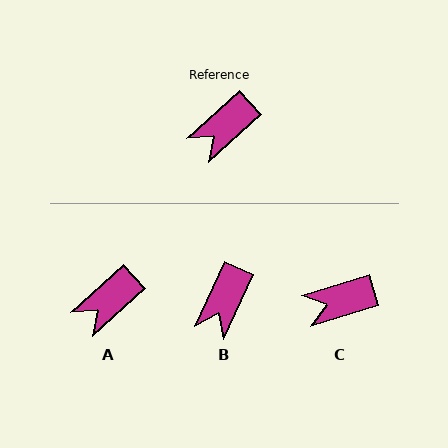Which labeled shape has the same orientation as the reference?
A.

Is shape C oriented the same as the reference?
No, it is off by about 26 degrees.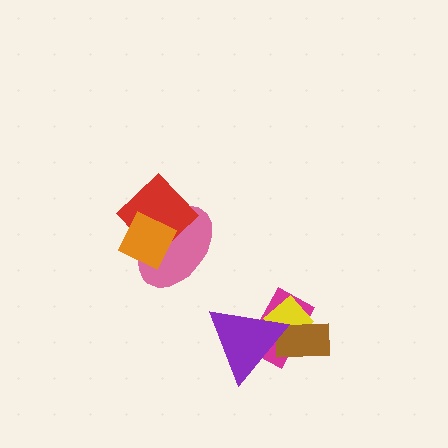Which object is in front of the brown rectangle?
The purple triangle is in front of the brown rectangle.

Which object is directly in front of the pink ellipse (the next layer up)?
The red diamond is directly in front of the pink ellipse.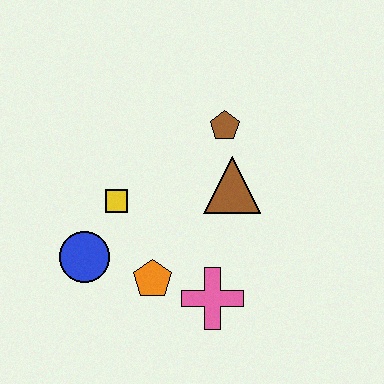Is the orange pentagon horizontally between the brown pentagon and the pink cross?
No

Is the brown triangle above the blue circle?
Yes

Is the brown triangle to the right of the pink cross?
Yes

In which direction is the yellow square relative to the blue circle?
The yellow square is above the blue circle.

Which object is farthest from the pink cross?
The brown pentagon is farthest from the pink cross.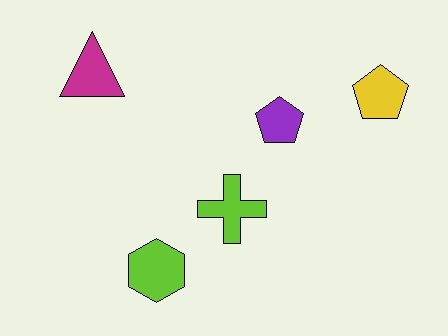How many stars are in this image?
There are no stars.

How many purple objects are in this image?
There is 1 purple object.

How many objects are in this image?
There are 5 objects.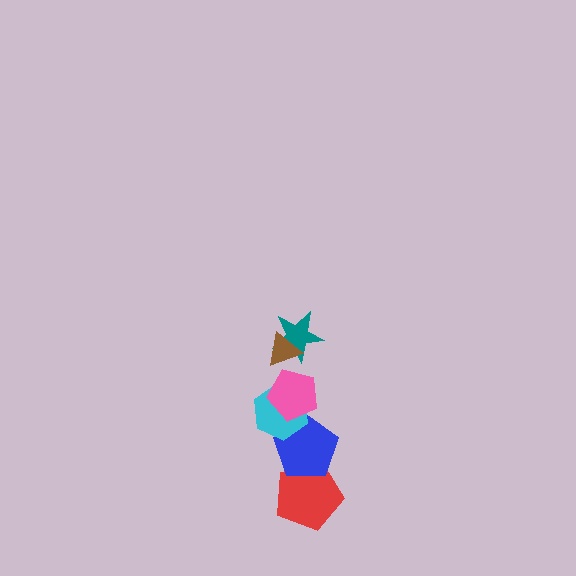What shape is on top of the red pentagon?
The blue pentagon is on top of the red pentagon.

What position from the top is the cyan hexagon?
The cyan hexagon is 4th from the top.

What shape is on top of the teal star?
The brown triangle is on top of the teal star.